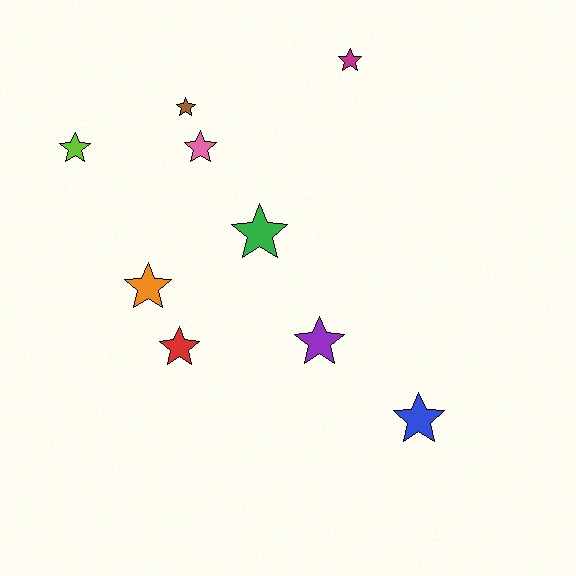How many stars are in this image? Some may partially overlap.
There are 9 stars.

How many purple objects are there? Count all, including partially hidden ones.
There is 1 purple object.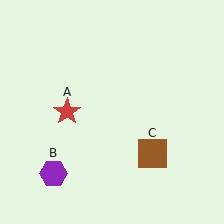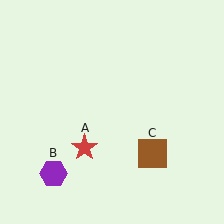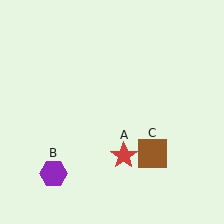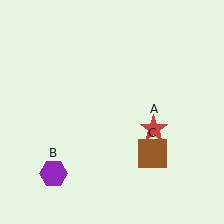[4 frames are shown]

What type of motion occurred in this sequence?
The red star (object A) rotated counterclockwise around the center of the scene.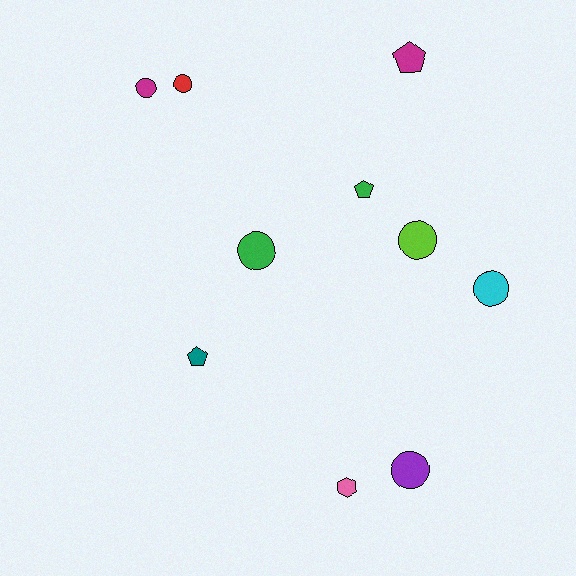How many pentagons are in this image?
There are 3 pentagons.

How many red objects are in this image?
There is 1 red object.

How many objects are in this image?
There are 10 objects.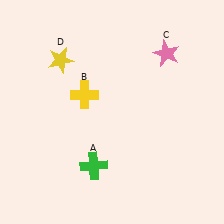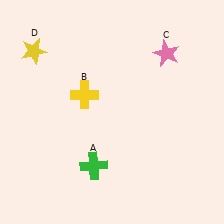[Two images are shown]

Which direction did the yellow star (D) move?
The yellow star (D) moved left.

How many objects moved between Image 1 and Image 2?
1 object moved between the two images.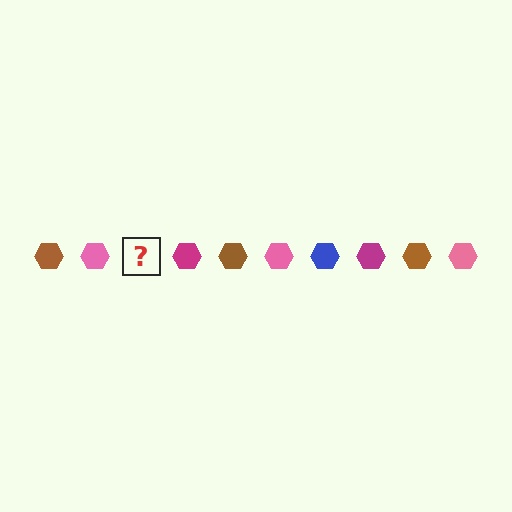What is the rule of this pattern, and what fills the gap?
The rule is that the pattern cycles through brown, pink, blue, magenta hexagons. The gap should be filled with a blue hexagon.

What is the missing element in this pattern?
The missing element is a blue hexagon.